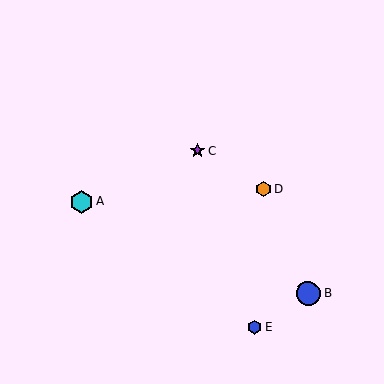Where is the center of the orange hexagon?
The center of the orange hexagon is at (264, 189).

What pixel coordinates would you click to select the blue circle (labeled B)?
Click at (308, 293) to select the blue circle B.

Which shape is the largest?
The blue circle (labeled B) is the largest.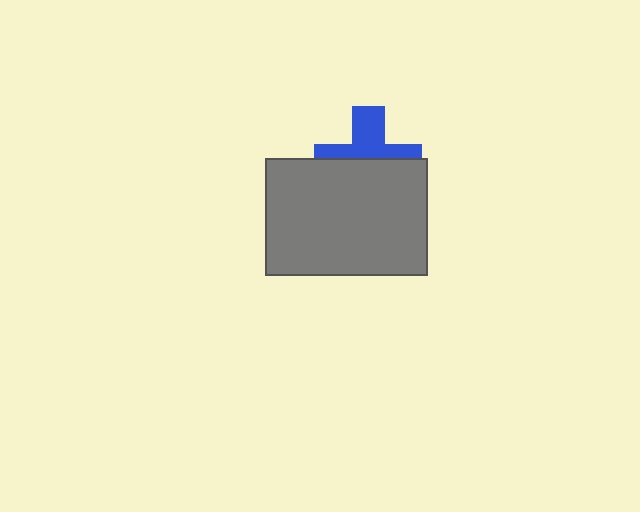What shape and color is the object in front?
The object in front is a gray rectangle.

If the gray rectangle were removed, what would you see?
You would see the complete blue cross.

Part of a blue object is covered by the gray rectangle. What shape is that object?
It is a cross.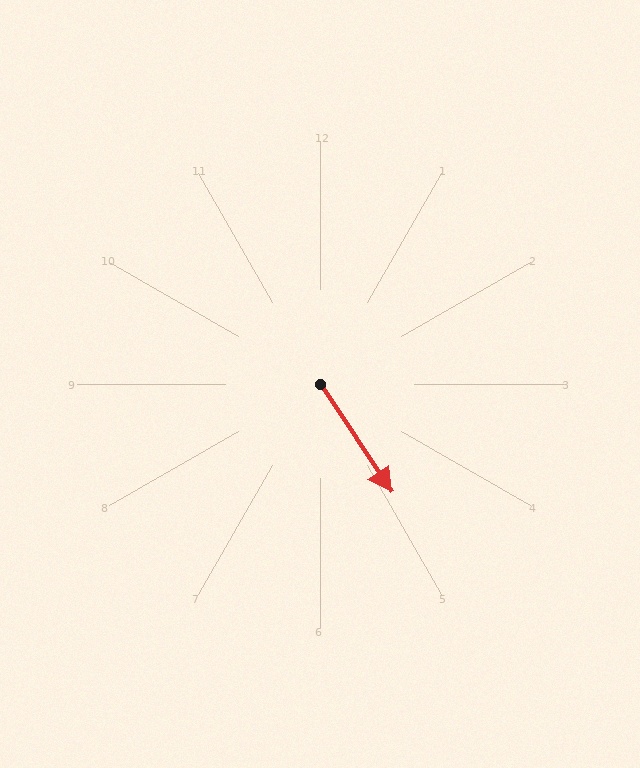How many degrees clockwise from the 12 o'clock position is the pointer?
Approximately 147 degrees.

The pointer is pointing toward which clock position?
Roughly 5 o'clock.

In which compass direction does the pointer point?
Southeast.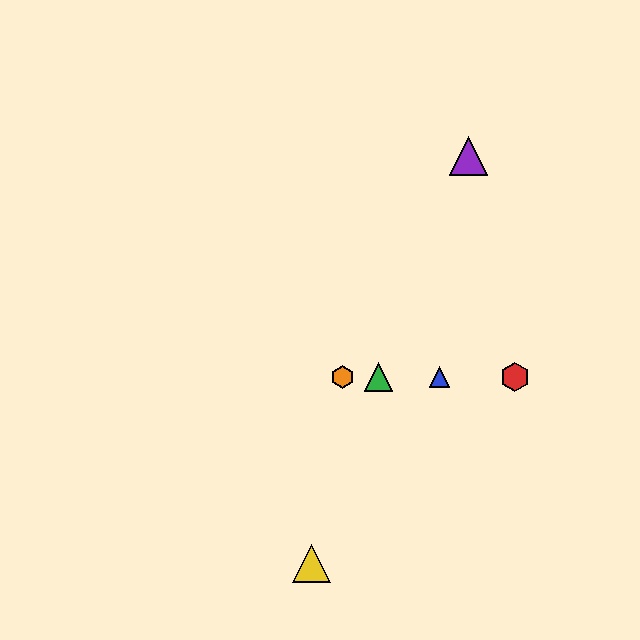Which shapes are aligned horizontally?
The red hexagon, the blue triangle, the green triangle, the orange hexagon are aligned horizontally.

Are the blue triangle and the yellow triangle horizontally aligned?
No, the blue triangle is at y≈377 and the yellow triangle is at y≈563.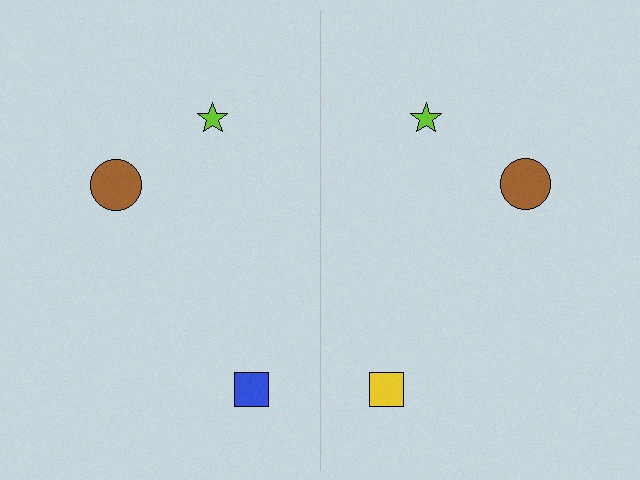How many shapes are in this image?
There are 6 shapes in this image.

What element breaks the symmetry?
The yellow square on the right side breaks the symmetry — its mirror counterpart is blue.